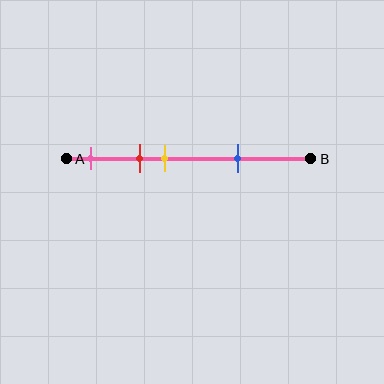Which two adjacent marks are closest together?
The red and yellow marks are the closest adjacent pair.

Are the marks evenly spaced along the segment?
No, the marks are not evenly spaced.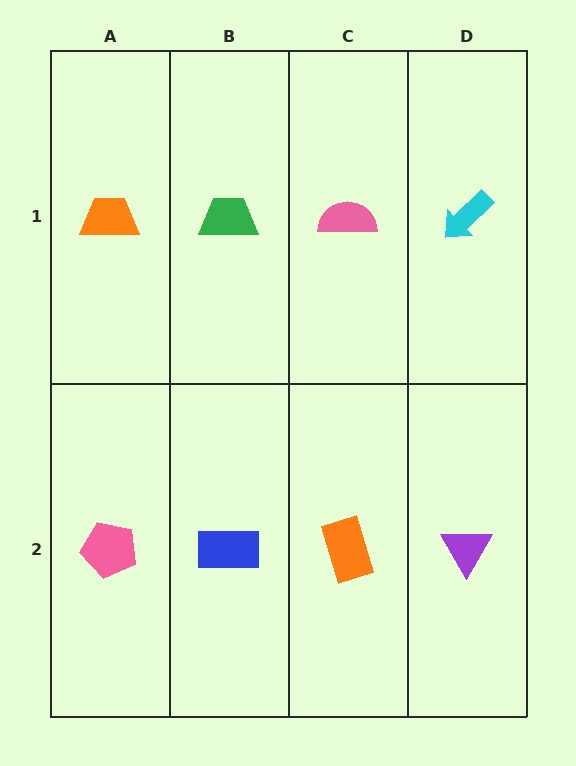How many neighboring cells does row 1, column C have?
3.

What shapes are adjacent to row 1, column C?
An orange rectangle (row 2, column C), a green trapezoid (row 1, column B), a cyan arrow (row 1, column D).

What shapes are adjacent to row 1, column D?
A purple triangle (row 2, column D), a pink semicircle (row 1, column C).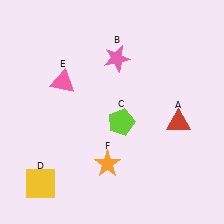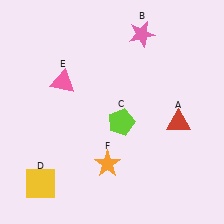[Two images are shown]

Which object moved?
The pink star (B) moved right.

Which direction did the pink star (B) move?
The pink star (B) moved right.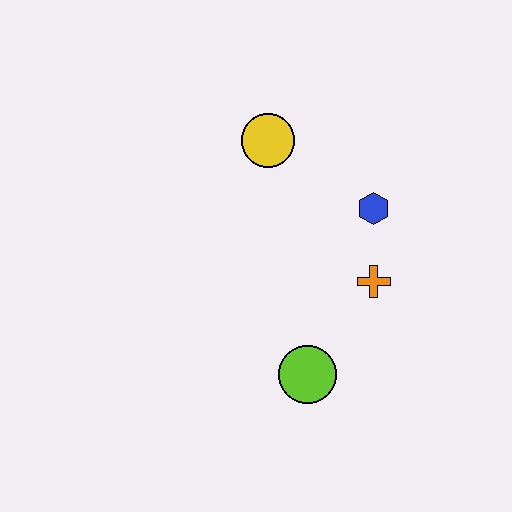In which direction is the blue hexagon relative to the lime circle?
The blue hexagon is above the lime circle.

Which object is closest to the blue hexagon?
The orange cross is closest to the blue hexagon.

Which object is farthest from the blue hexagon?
The lime circle is farthest from the blue hexagon.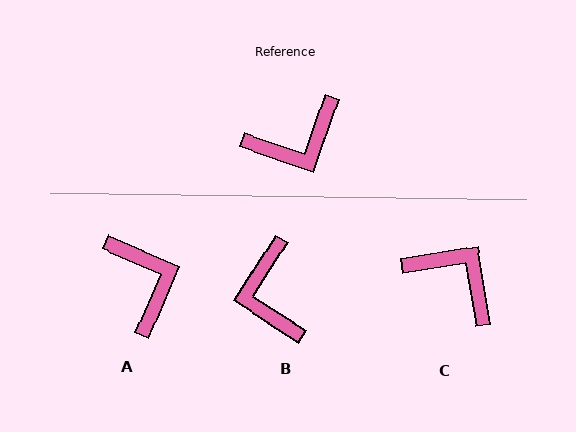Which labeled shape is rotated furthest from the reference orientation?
C, about 119 degrees away.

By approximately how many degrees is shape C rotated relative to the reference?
Approximately 119 degrees counter-clockwise.